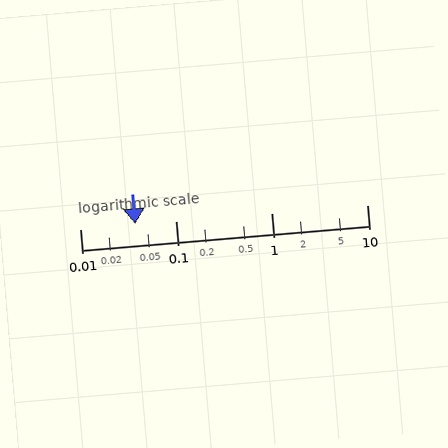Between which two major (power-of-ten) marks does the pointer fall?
The pointer is between 0.01 and 0.1.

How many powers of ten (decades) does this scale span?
The scale spans 3 decades, from 0.01 to 10.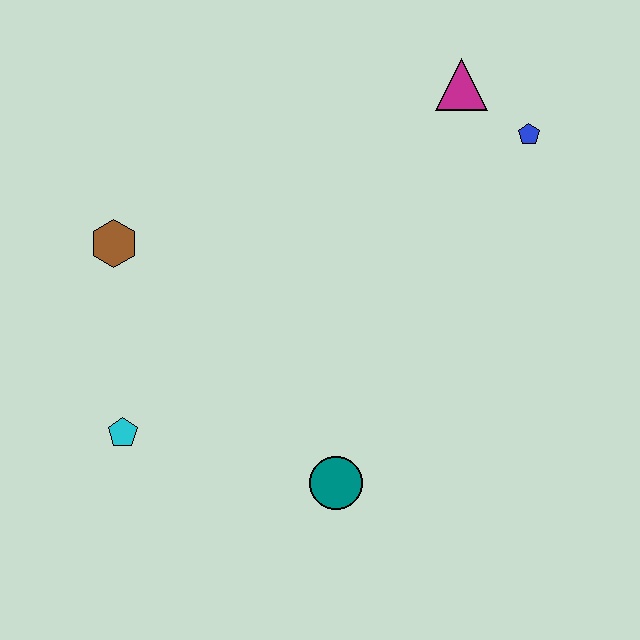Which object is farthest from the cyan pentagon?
The blue pentagon is farthest from the cyan pentagon.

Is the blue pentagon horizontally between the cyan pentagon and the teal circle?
No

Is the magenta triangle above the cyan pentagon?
Yes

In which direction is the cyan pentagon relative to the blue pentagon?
The cyan pentagon is to the left of the blue pentagon.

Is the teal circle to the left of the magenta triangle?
Yes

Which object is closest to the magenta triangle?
The blue pentagon is closest to the magenta triangle.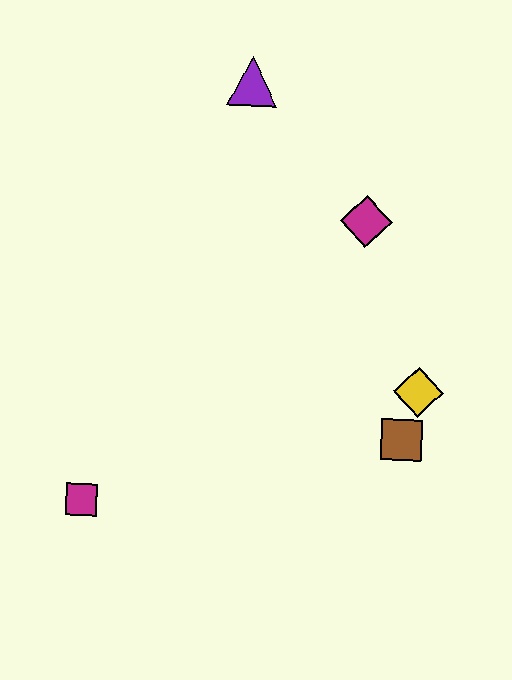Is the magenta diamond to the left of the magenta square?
No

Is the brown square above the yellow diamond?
No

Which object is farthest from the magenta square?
The purple triangle is farthest from the magenta square.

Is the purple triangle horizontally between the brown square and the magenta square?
Yes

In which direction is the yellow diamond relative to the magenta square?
The yellow diamond is to the right of the magenta square.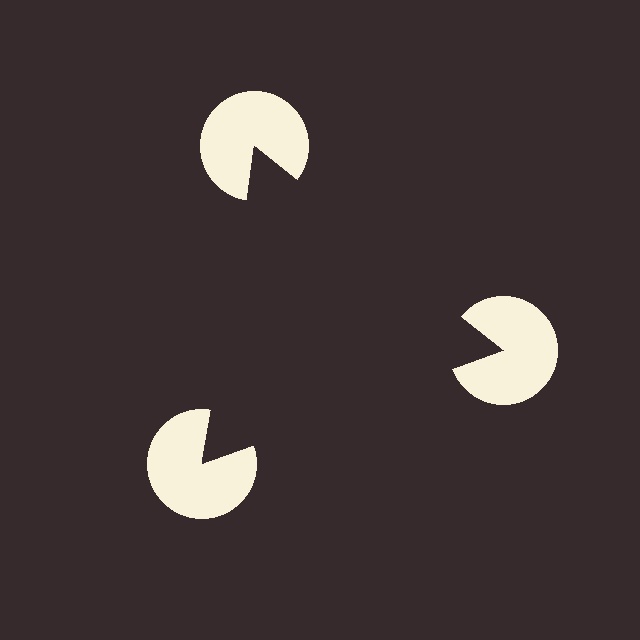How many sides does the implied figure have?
3 sides.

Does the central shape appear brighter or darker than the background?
It typically appears slightly darker than the background, even though no actual brightness change is drawn.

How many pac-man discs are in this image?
There are 3 — one at each vertex of the illusory triangle.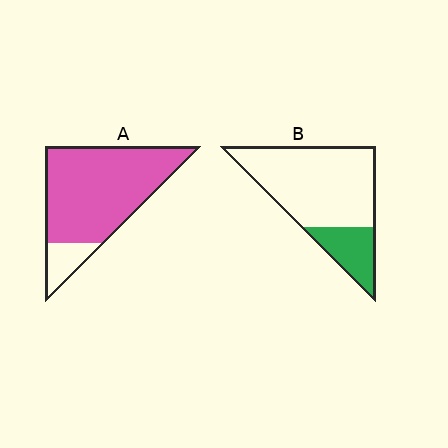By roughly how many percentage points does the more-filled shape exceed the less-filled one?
By roughly 60 percentage points (A over B).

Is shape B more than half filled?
No.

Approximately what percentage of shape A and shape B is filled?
A is approximately 85% and B is approximately 25%.